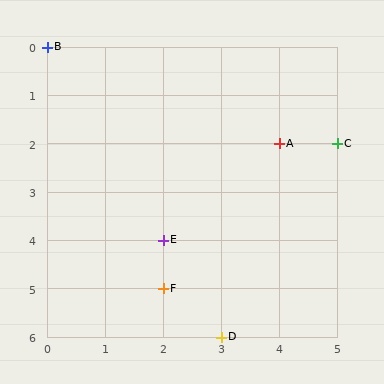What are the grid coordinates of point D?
Point D is at grid coordinates (3, 6).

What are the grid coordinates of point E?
Point E is at grid coordinates (2, 4).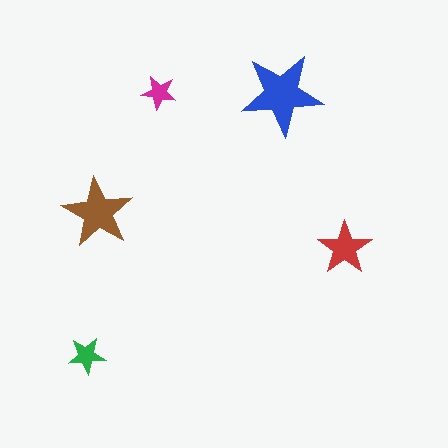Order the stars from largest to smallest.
the blue one, the brown one, the red one, the green one, the magenta one.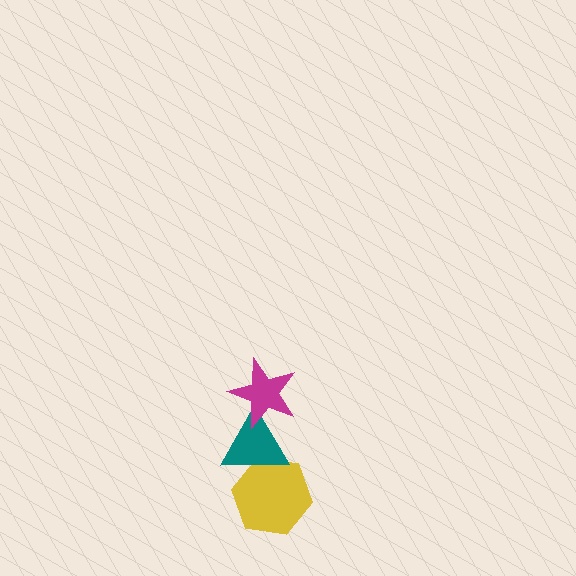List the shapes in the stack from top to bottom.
From top to bottom: the magenta star, the teal triangle, the yellow hexagon.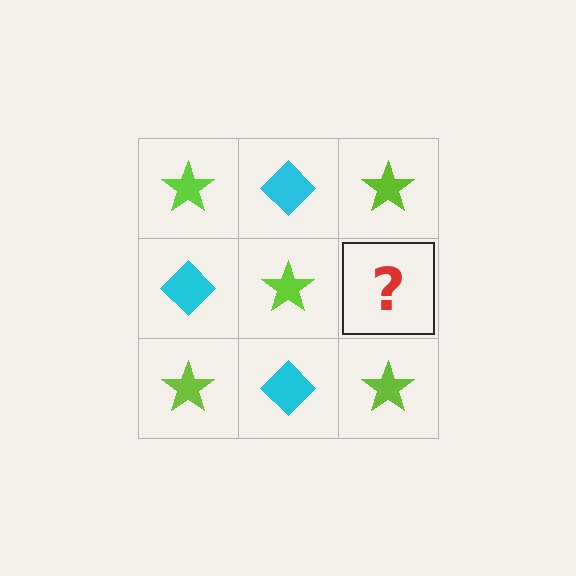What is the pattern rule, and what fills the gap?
The rule is that it alternates lime star and cyan diamond in a checkerboard pattern. The gap should be filled with a cyan diamond.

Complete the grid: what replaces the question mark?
The question mark should be replaced with a cyan diamond.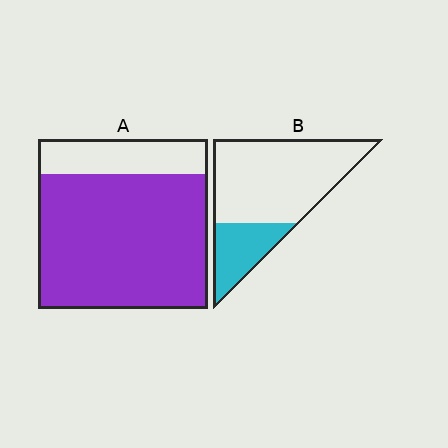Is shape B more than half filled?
No.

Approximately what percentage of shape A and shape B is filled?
A is approximately 80% and B is approximately 25%.